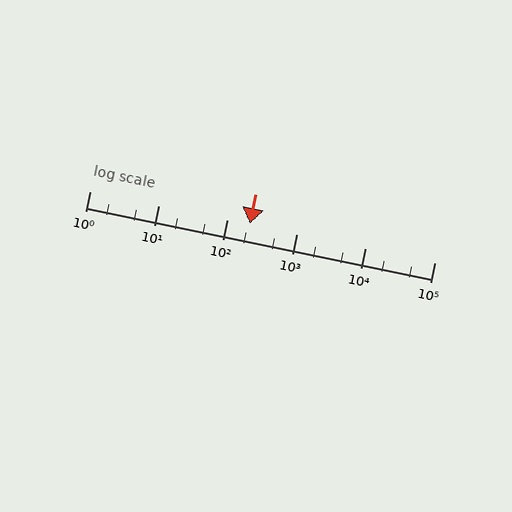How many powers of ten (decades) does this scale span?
The scale spans 5 decades, from 1 to 100000.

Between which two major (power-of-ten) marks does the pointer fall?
The pointer is between 100 and 1000.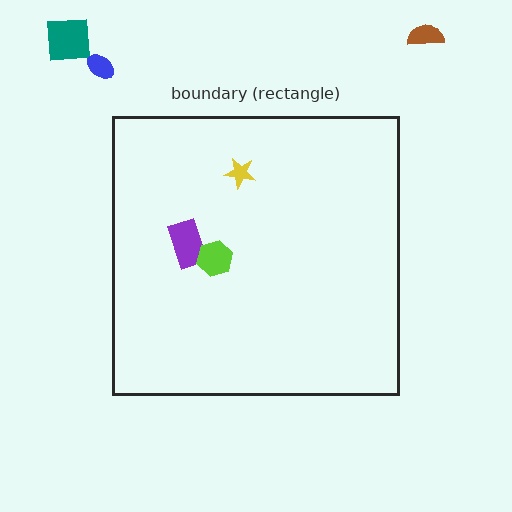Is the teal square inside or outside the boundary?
Outside.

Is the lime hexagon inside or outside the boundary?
Inside.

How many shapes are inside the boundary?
3 inside, 3 outside.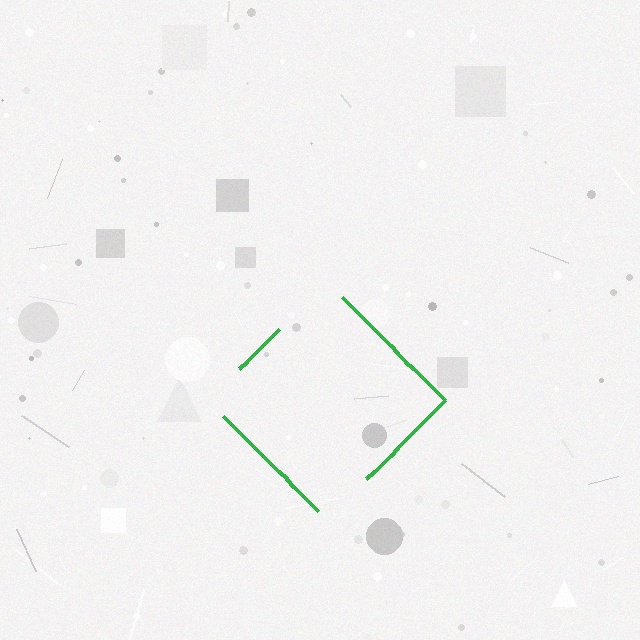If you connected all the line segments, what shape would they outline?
They would outline a diamond.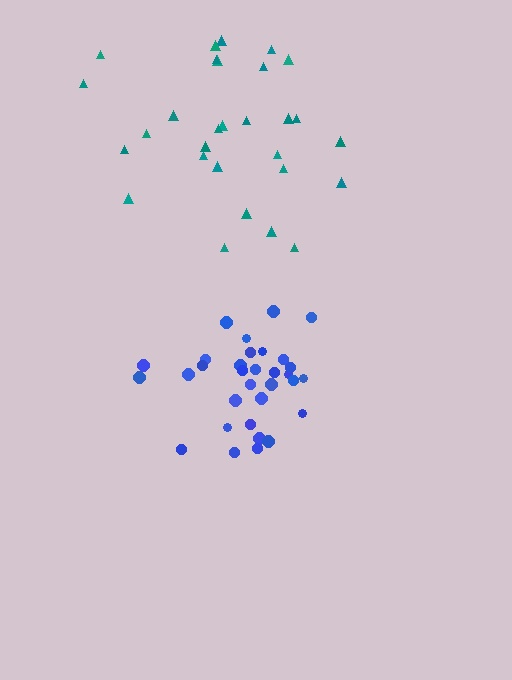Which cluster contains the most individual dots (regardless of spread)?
Blue (32).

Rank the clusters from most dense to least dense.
blue, teal.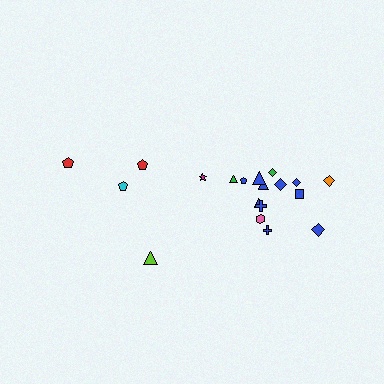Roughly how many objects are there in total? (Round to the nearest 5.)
Roughly 20 objects in total.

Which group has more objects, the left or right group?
The right group.